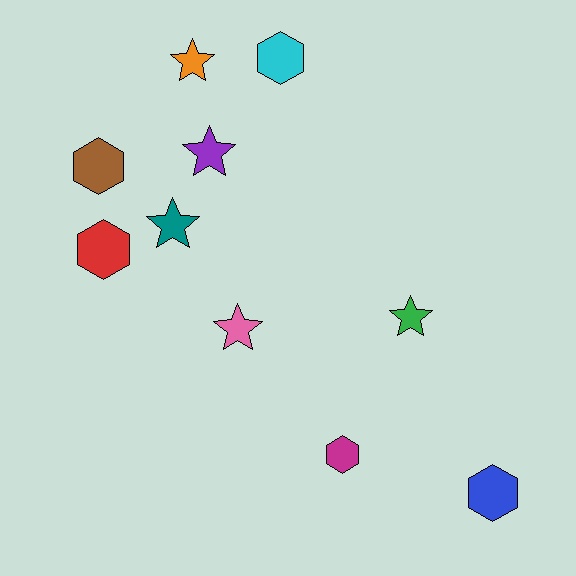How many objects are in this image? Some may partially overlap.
There are 10 objects.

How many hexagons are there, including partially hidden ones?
There are 5 hexagons.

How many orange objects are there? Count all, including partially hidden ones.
There is 1 orange object.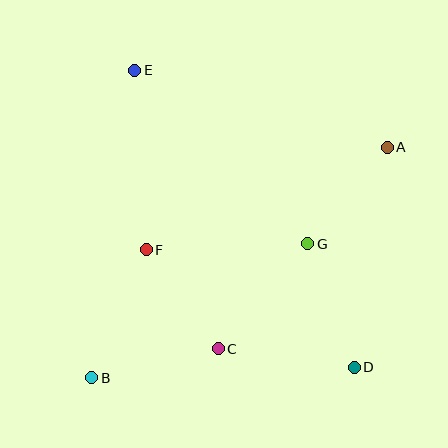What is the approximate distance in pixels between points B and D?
The distance between B and D is approximately 263 pixels.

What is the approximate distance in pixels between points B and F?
The distance between B and F is approximately 139 pixels.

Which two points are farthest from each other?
Points A and B are farthest from each other.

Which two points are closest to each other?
Points C and F are closest to each other.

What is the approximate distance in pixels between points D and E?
The distance between D and E is approximately 369 pixels.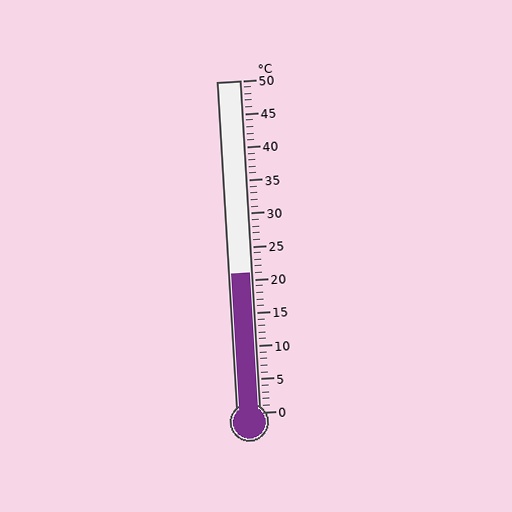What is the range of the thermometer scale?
The thermometer scale ranges from 0°C to 50°C.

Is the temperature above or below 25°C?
The temperature is below 25°C.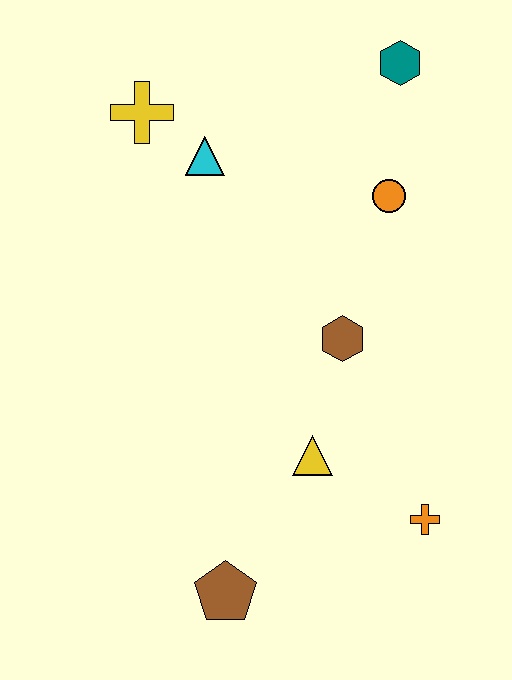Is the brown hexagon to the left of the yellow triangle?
No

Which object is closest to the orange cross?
The yellow triangle is closest to the orange cross.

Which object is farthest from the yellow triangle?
The teal hexagon is farthest from the yellow triangle.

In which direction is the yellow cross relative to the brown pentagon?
The yellow cross is above the brown pentagon.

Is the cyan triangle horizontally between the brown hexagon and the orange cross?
No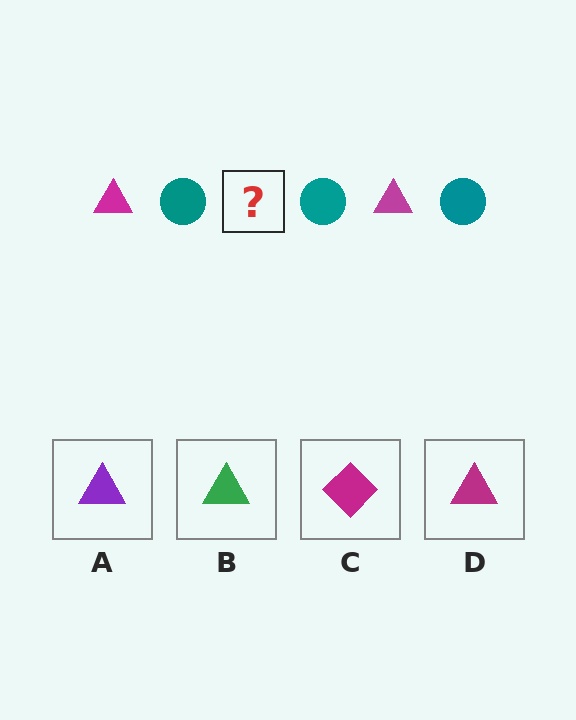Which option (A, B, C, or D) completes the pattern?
D.